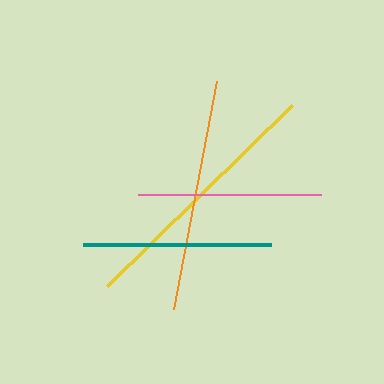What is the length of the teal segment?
The teal segment is approximately 189 pixels long.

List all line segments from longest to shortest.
From longest to shortest: yellow, orange, teal, pink.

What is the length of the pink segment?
The pink segment is approximately 183 pixels long.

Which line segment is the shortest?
The pink line is the shortest at approximately 183 pixels.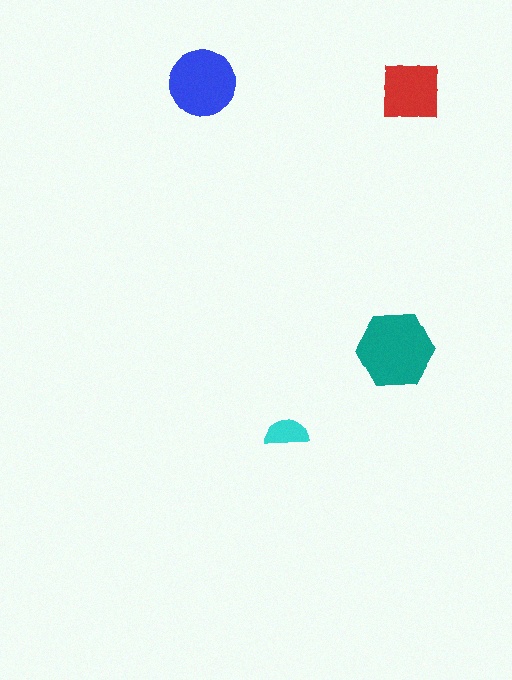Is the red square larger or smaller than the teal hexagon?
Smaller.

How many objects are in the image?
There are 4 objects in the image.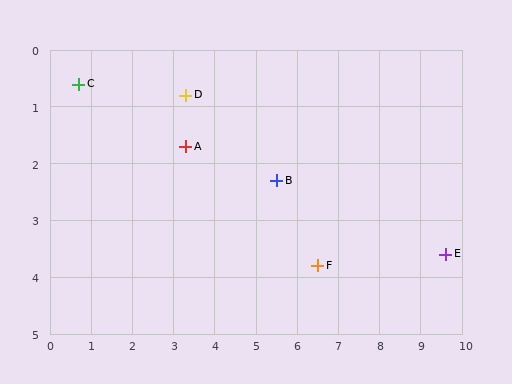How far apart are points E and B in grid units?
Points E and B are about 4.3 grid units apart.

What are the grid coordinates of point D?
Point D is at approximately (3.3, 0.8).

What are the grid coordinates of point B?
Point B is at approximately (5.5, 2.3).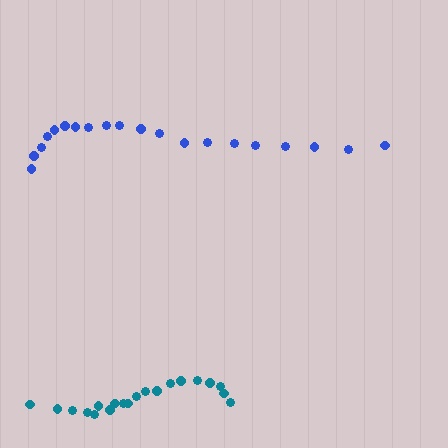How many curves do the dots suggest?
There are 2 distinct paths.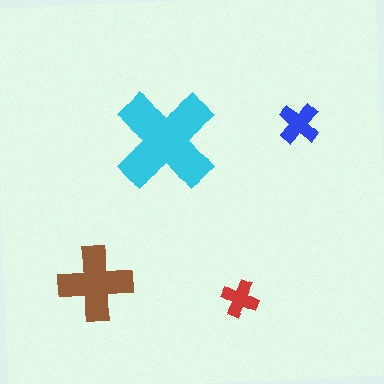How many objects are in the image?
There are 4 objects in the image.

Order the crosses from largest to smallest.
the cyan one, the brown one, the blue one, the red one.